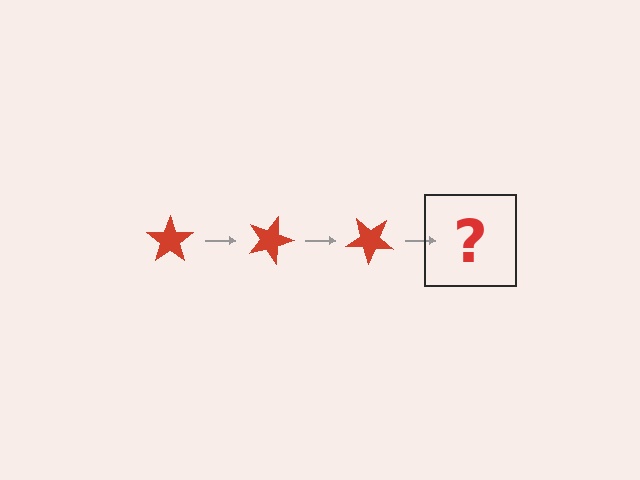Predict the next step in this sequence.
The next step is a red star rotated 60 degrees.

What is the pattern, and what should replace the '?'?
The pattern is that the star rotates 20 degrees each step. The '?' should be a red star rotated 60 degrees.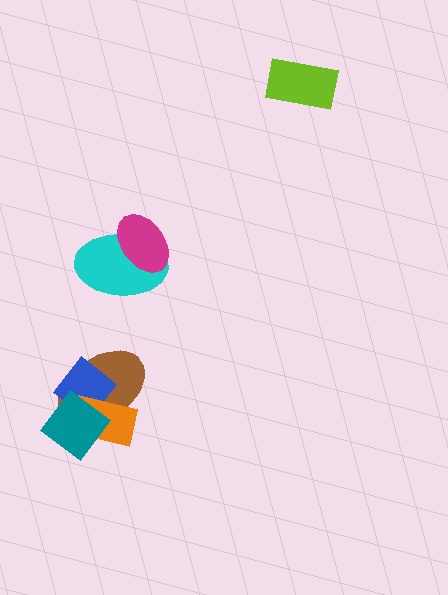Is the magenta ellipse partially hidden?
No, no other shape covers it.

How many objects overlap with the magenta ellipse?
1 object overlaps with the magenta ellipse.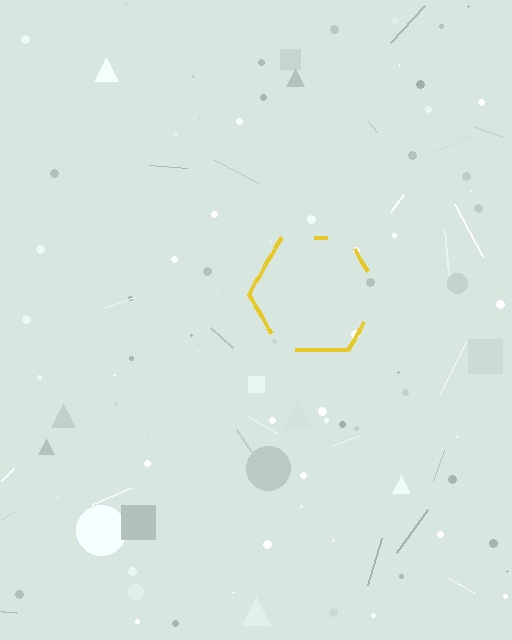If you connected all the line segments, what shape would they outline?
They would outline a hexagon.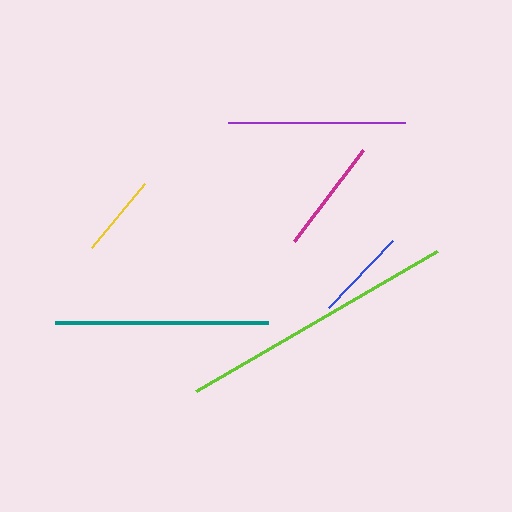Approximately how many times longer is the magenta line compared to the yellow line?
The magenta line is approximately 1.4 times the length of the yellow line.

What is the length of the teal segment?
The teal segment is approximately 213 pixels long.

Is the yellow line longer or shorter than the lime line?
The lime line is longer than the yellow line.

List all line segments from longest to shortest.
From longest to shortest: lime, teal, purple, magenta, blue, yellow.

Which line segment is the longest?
The lime line is the longest at approximately 278 pixels.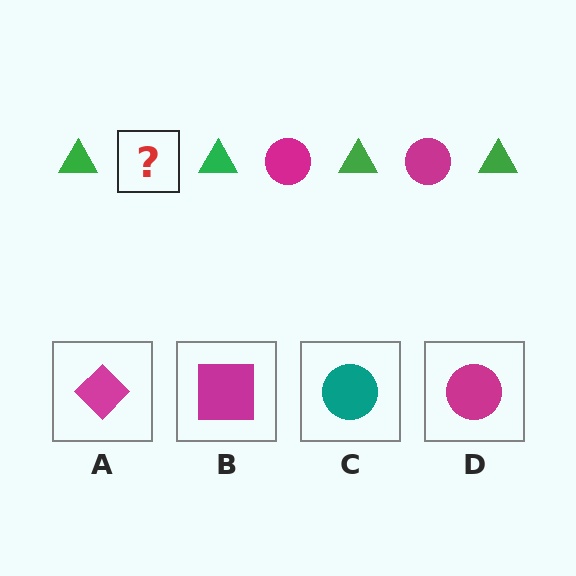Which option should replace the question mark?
Option D.